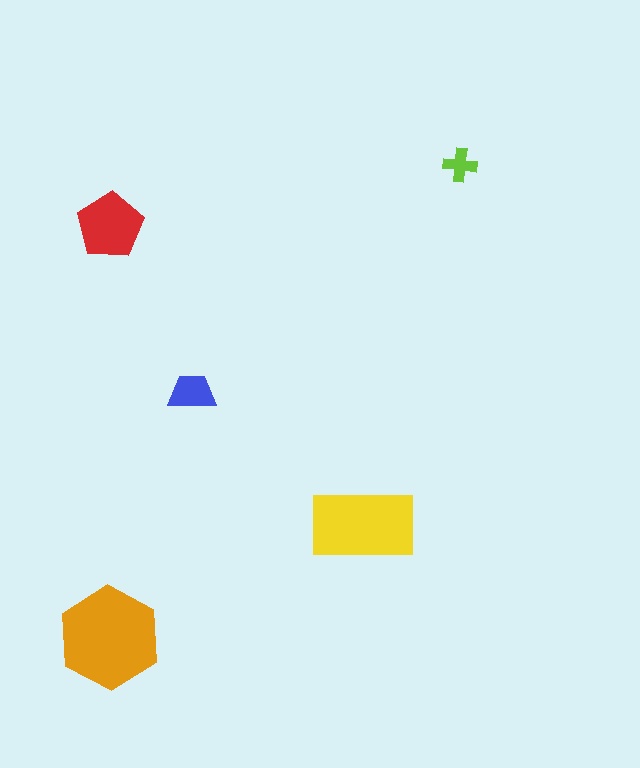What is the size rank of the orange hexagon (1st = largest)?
1st.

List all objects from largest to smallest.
The orange hexagon, the yellow rectangle, the red pentagon, the blue trapezoid, the lime cross.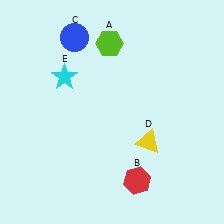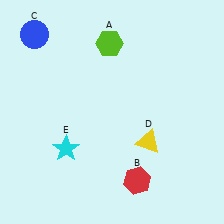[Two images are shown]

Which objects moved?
The objects that moved are: the blue circle (C), the cyan star (E).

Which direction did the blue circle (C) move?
The blue circle (C) moved left.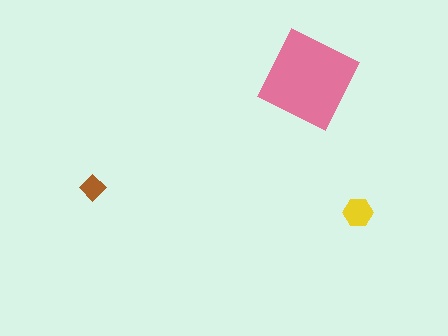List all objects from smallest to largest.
The brown diamond, the yellow hexagon, the pink square.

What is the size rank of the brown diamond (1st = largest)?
3rd.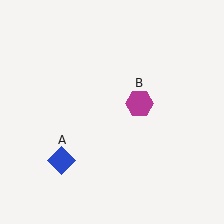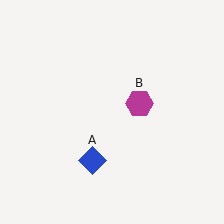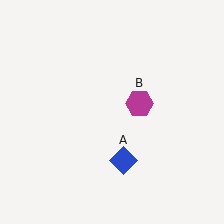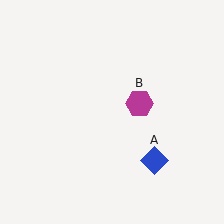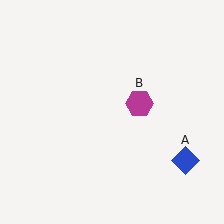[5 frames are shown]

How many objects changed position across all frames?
1 object changed position: blue diamond (object A).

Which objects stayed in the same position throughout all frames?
Magenta hexagon (object B) remained stationary.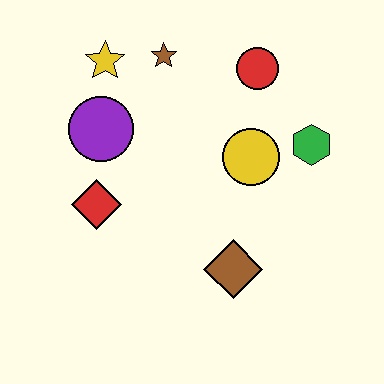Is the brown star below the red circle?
No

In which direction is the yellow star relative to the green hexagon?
The yellow star is to the left of the green hexagon.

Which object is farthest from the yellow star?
The brown diamond is farthest from the yellow star.